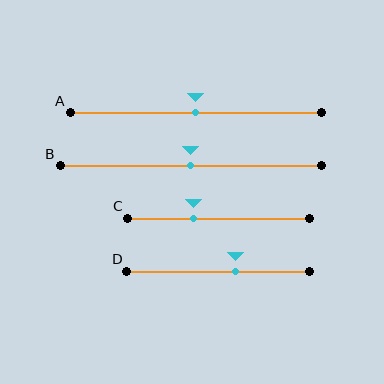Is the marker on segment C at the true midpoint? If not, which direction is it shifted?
No, the marker on segment C is shifted to the left by about 14% of the segment length.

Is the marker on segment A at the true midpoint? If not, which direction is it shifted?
Yes, the marker on segment A is at the true midpoint.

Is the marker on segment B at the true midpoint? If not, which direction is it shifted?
Yes, the marker on segment B is at the true midpoint.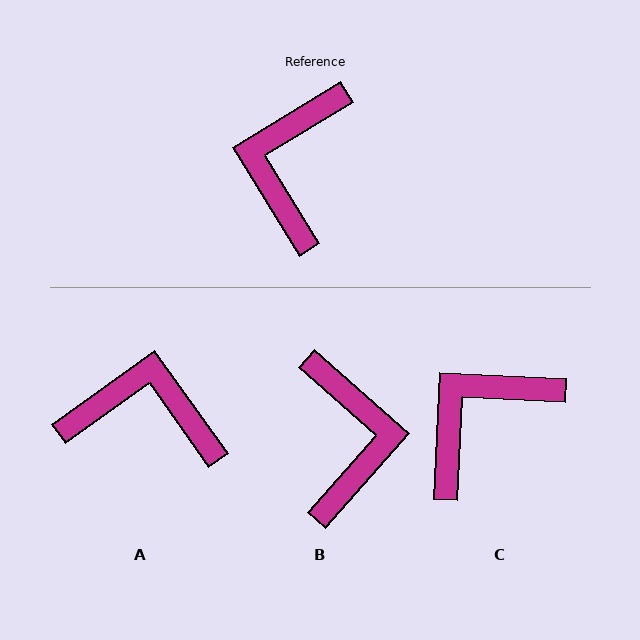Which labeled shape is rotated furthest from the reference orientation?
B, about 163 degrees away.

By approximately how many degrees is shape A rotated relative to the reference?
Approximately 86 degrees clockwise.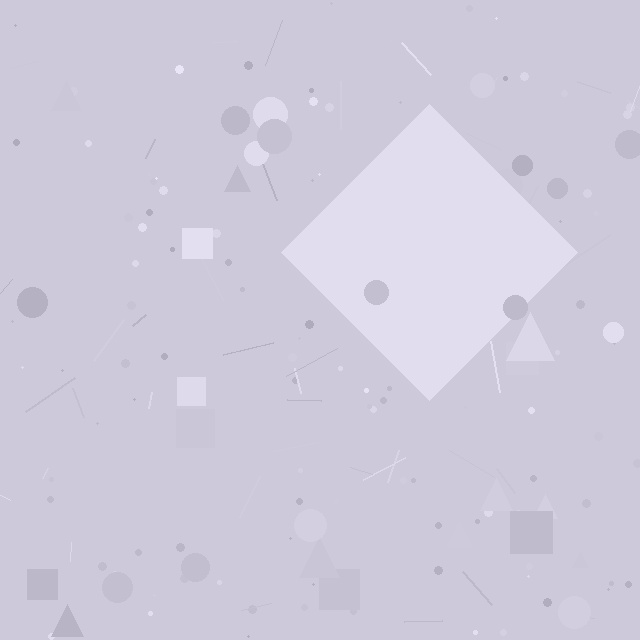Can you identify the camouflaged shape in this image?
The camouflaged shape is a diamond.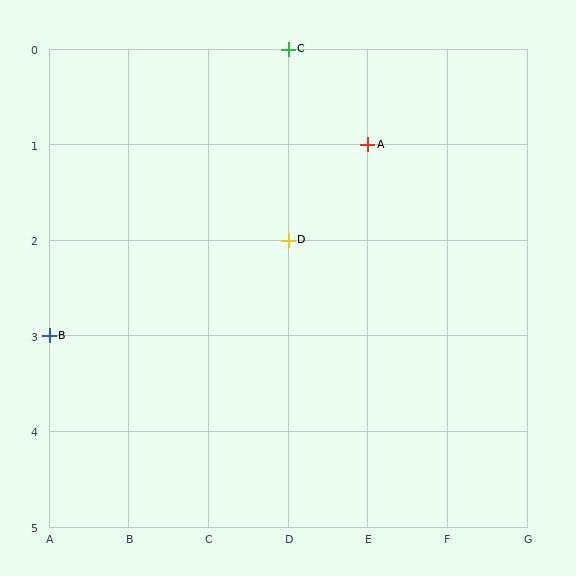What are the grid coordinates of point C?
Point C is at grid coordinates (D, 0).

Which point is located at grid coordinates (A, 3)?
Point B is at (A, 3).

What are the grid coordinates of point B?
Point B is at grid coordinates (A, 3).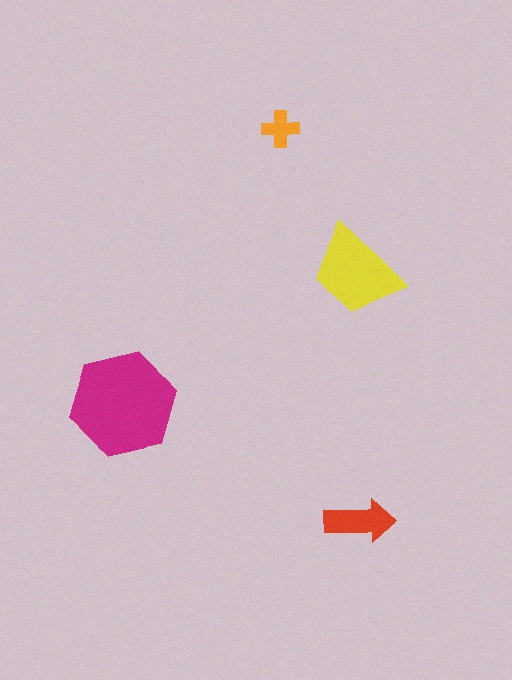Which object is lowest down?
The red arrow is bottommost.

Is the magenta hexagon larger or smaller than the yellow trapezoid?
Larger.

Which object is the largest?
The magenta hexagon.